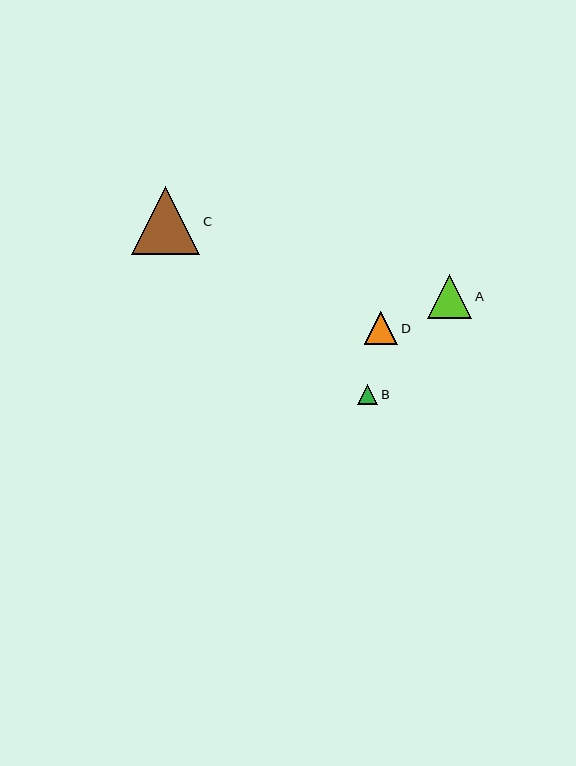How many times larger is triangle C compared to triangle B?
Triangle C is approximately 3.3 times the size of triangle B.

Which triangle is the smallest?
Triangle B is the smallest with a size of approximately 21 pixels.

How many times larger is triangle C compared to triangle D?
Triangle C is approximately 2.0 times the size of triangle D.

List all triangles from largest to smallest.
From largest to smallest: C, A, D, B.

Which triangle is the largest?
Triangle C is the largest with a size of approximately 68 pixels.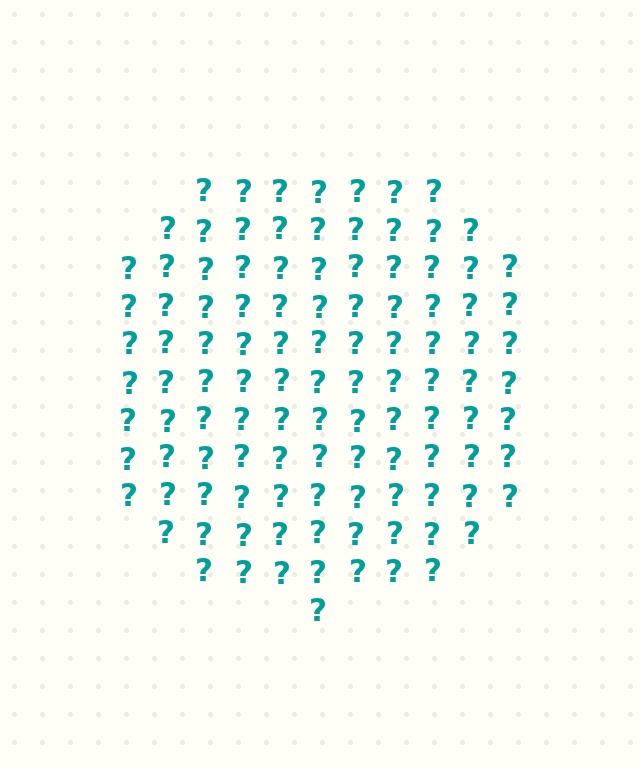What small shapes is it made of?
It is made of small question marks.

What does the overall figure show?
The overall figure shows a circle.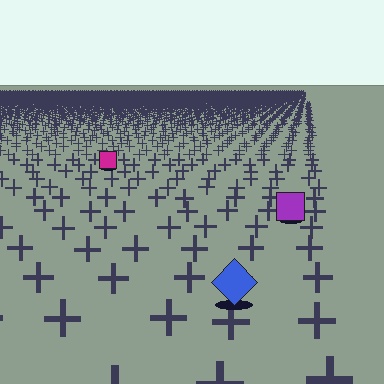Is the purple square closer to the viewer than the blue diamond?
No. The blue diamond is closer — you can tell from the texture gradient: the ground texture is coarser near it.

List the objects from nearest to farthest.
From nearest to farthest: the blue diamond, the purple square, the magenta square.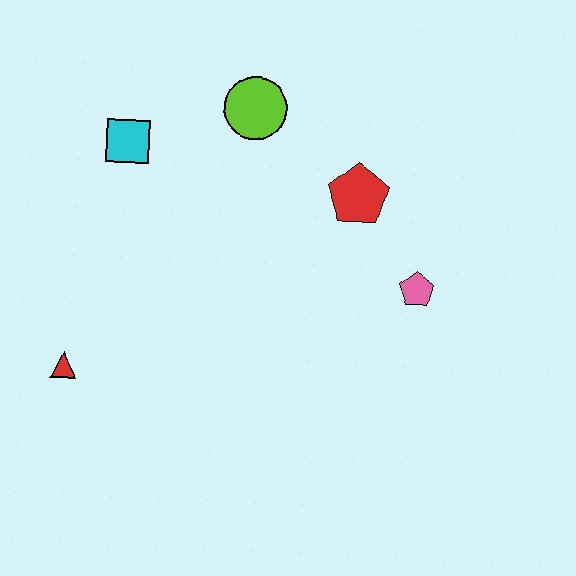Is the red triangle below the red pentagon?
Yes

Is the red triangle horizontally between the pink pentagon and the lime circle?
No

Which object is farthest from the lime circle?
The red triangle is farthest from the lime circle.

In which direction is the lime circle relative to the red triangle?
The lime circle is above the red triangle.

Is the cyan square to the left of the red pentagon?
Yes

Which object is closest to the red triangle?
The cyan square is closest to the red triangle.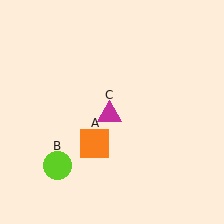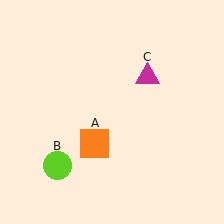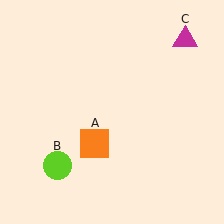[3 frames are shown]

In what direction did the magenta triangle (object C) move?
The magenta triangle (object C) moved up and to the right.